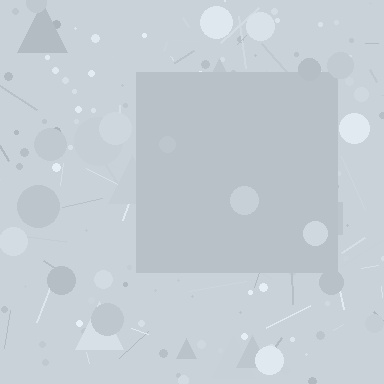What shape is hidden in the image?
A square is hidden in the image.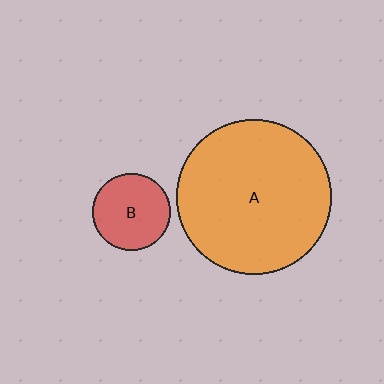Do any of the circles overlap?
No, none of the circles overlap.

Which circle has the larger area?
Circle A (orange).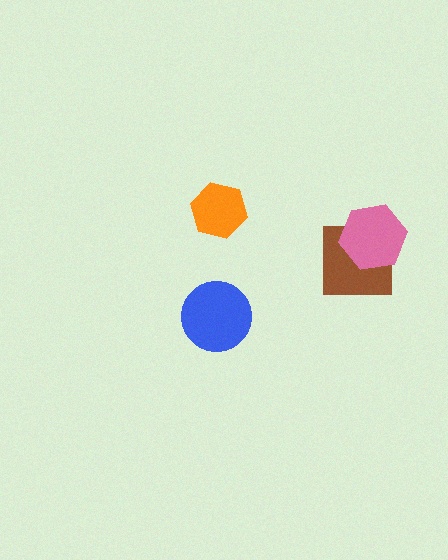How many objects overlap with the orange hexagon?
0 objects overlap with the orange hexagon.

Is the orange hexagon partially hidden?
No, no other shape covers it.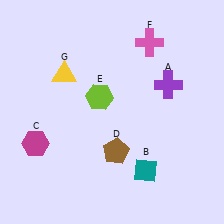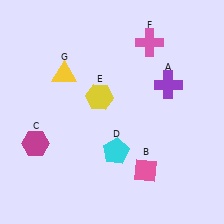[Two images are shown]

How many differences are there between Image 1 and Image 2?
There are 3 differences between the two images.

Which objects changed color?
B changed from teal to pink. D changed from brown to cyan. E changed from lime to yellow.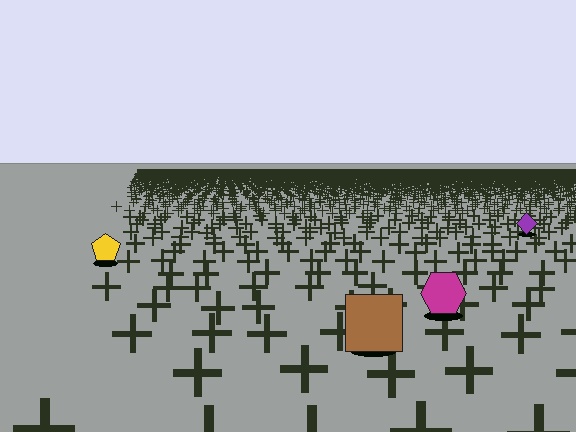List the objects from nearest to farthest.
From nearest to farthest: the brown square, the magenta hexagon, the yellow pentagon, the purple diamond.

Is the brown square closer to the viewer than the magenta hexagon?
Yes. The brown square is closer — you can tell from the texture gradient: the ground texture is coarser near it.